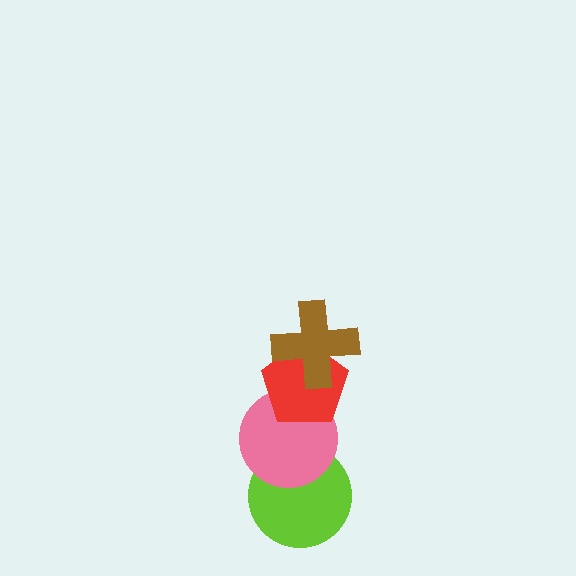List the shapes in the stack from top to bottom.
From top to bottom: the brown cross, the red pentagon, the pink circle, the lime circle.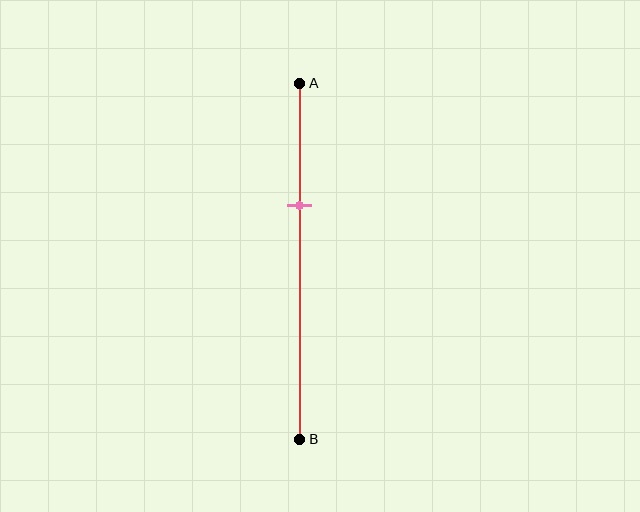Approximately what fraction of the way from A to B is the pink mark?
The pink mark is approximately 35% of the way from A to B.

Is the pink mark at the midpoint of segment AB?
No, the mark is at about 35% from A, not at the 50% midpoint.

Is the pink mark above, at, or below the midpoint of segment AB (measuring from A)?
The pink mark is above the midpoint of segment AB.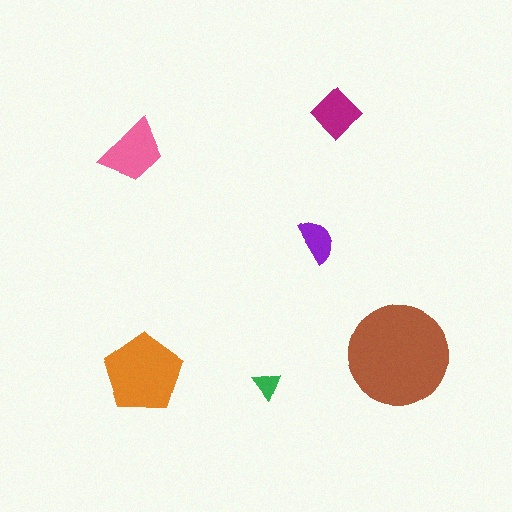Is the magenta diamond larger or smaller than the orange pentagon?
Smaller.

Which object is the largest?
The brown circle.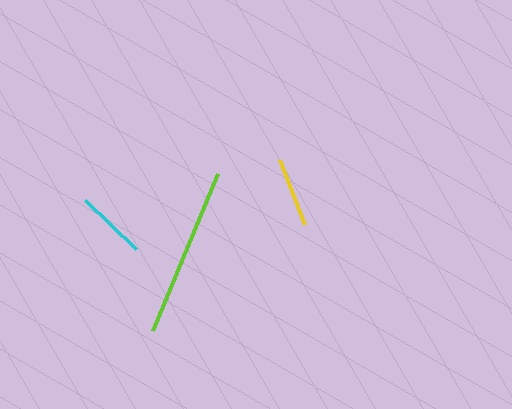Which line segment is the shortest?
The yellow line is the shortest at approximately 70 pixels.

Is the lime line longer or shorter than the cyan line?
The lime line is longer than the cyan line.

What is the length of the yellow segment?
The yellow segment is approximately 70 pixels long.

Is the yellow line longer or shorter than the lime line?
The lime line is longer than the yellow line.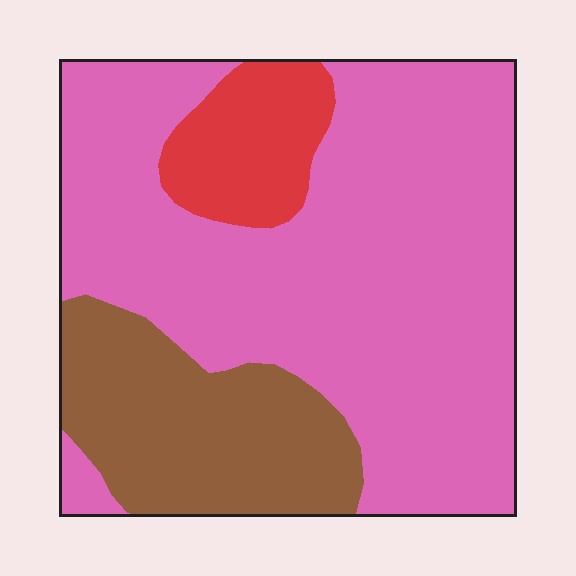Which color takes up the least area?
Red, at roughly 10%.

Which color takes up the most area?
Pink, at roughly 65%.